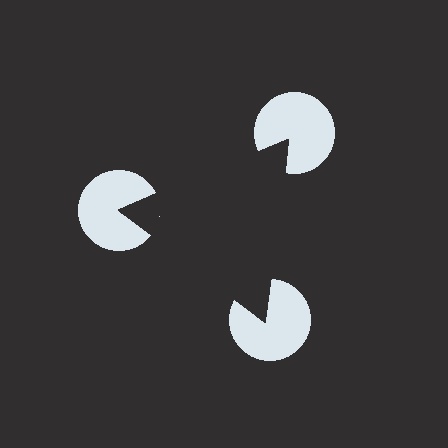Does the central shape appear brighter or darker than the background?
It typically appears slightly darker than the background, even though no actual brightness change is drawn.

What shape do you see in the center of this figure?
An illusory triangle — its edges are inferred from the aligned wedge cuts in the pac-man discs, not physically drawn.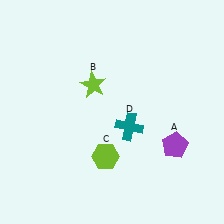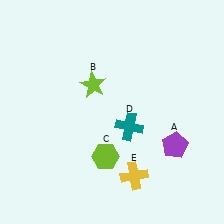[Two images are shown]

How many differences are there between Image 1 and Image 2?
There is 1 difference between the two images.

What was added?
A yellow cross (E) was added in Image 2.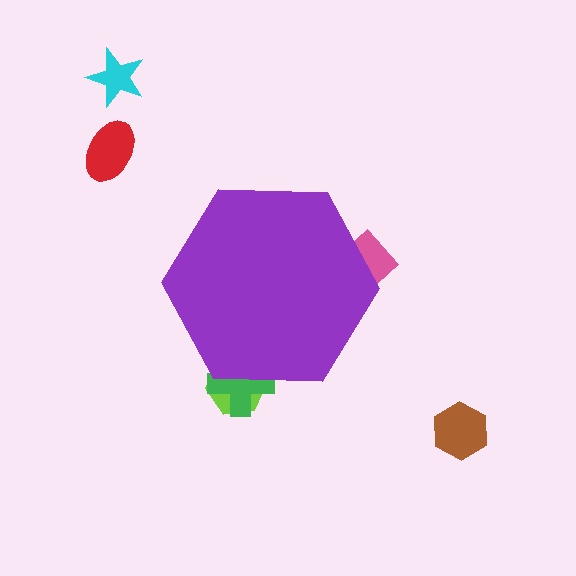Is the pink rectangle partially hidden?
Yes, the pink rectangle is partially hidden behind the purple hexagon.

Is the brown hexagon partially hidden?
No, the brown hexagon is fully visible.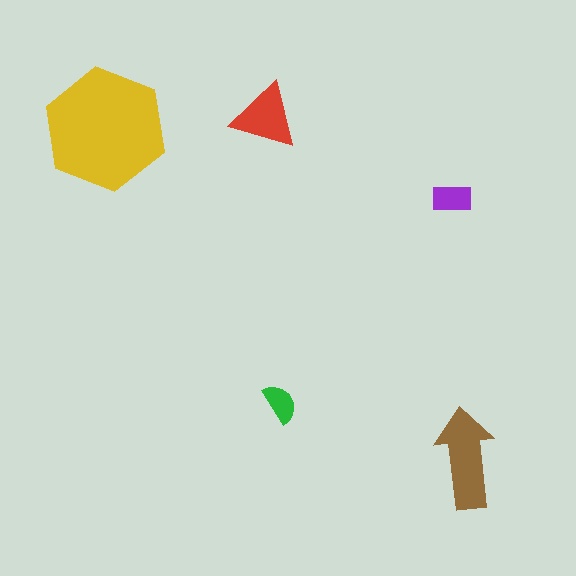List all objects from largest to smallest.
The yellow hexagon, the brown arrow, the red triangle, the purple rectangle, the green semicircle.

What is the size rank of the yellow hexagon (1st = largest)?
1st.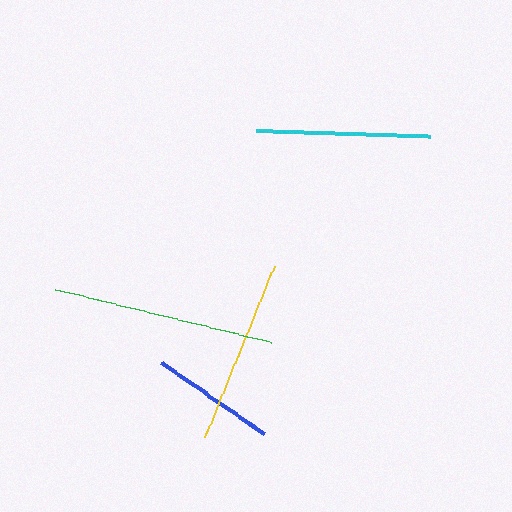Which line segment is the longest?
The green line is the longest at approximately 223 pixels.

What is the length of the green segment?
The green segment is approximately 223 pixels long.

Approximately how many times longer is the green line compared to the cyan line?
The green line is approximately 1.3 times the length of the cyan line.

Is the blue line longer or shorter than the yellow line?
The yellow line is longer than the blue line.